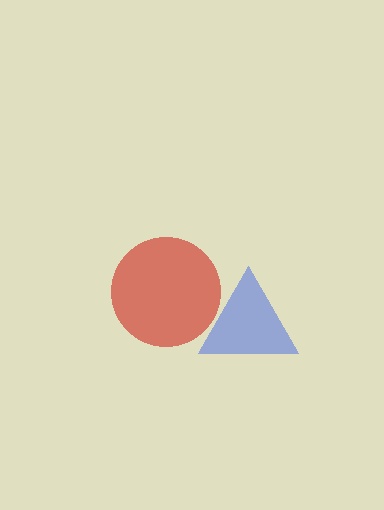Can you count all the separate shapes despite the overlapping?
Yes, there are 2 separate shapes.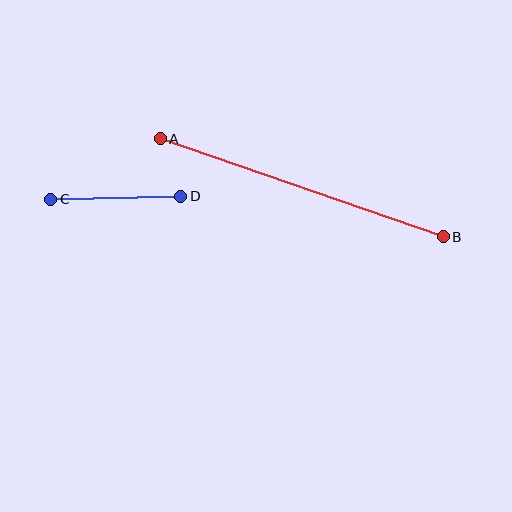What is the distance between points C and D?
The distance is approximately 130 pixels.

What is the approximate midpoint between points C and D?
The midpoint is at approximately (116, 198) pixels.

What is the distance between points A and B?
The distance is approximately 299 pixels.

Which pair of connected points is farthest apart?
Points A and B are farthest apart.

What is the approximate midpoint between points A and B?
The midpoint is at approximately (302, 188) pixels.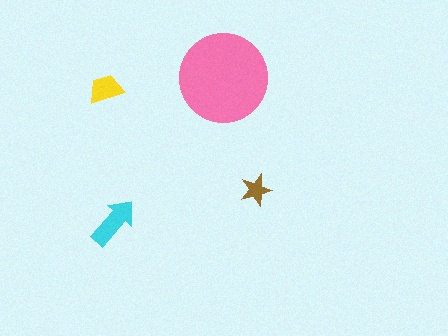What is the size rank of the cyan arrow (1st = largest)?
2nd.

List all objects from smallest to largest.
The brown star, the yellow trapezoid, the cyan arrow, the pink circle.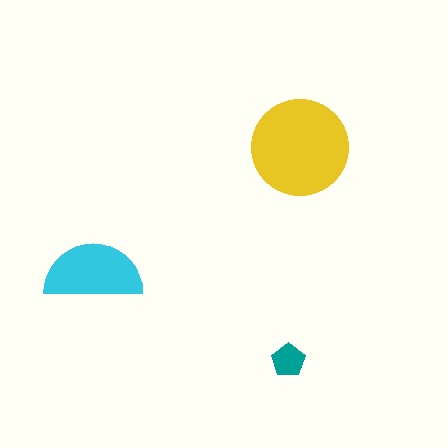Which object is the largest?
The yellow circle.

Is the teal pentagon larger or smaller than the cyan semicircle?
Smaller.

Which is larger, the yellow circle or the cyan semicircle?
The yellow circle.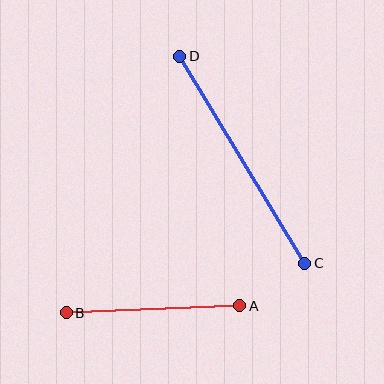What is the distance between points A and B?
The distance is approximately 174 pixels.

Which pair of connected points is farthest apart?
Points C and D are farthest apart.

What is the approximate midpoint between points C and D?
The midpoint is at approximately (242, 160) pixels.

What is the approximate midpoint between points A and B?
The midpoint is at approximately (153, 309) pixels.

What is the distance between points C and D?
The distance is approximately 242 pixels.